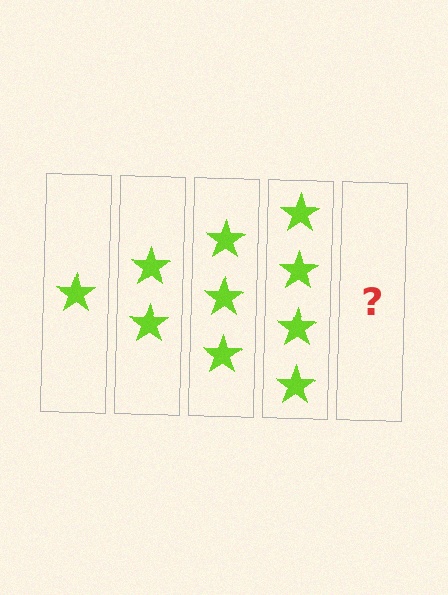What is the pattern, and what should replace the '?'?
The pattern is that each step adds one more star. The '?' should be 5 stars.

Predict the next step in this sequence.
The next step is 5 stars.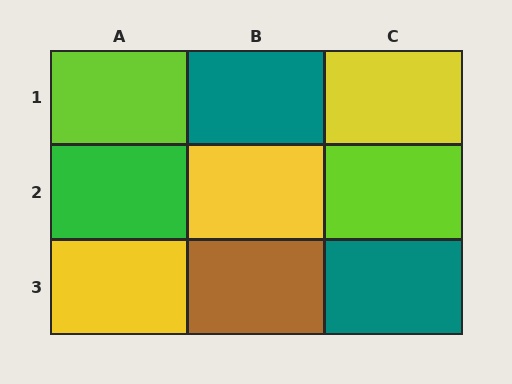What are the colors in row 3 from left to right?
Yellow, brown, teal.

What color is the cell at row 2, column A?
Green.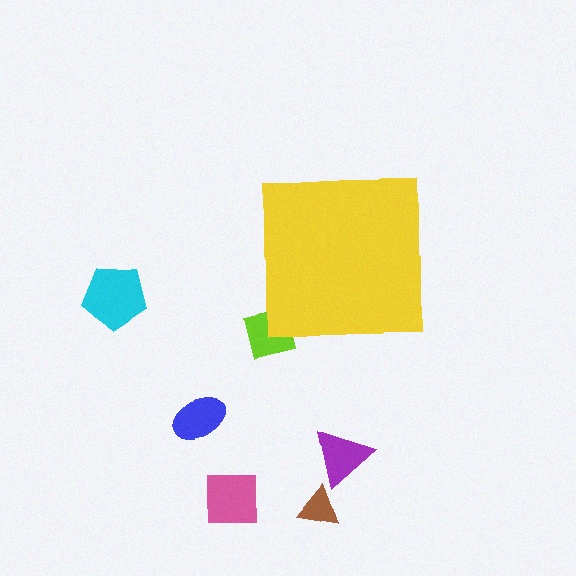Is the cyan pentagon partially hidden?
No, the cyan pentagon is fully visible.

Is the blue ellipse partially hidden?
No, the blue ellipse is fully visible.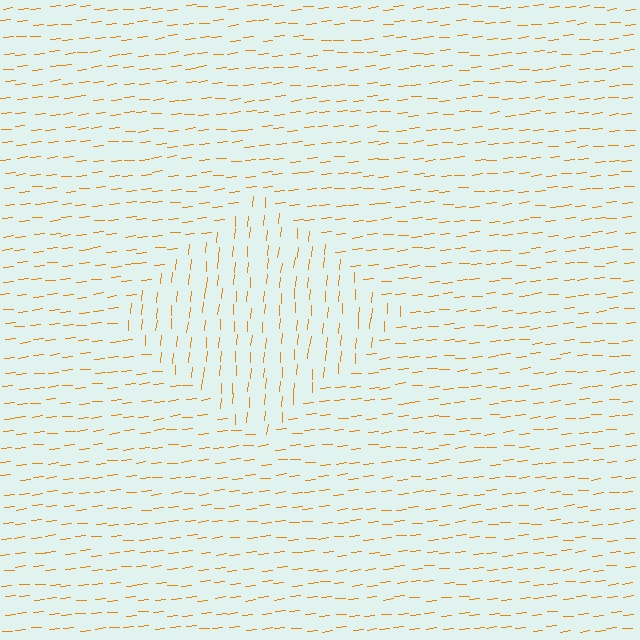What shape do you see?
I see a diamond.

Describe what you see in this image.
The image is filled with small orange line segments. A diamond region in the image has lines oriented differently from the surrounding lines, creating a visible texture boundary.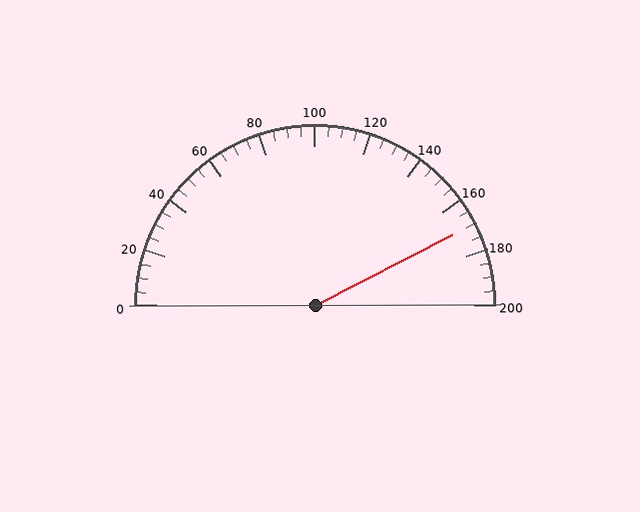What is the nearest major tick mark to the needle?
The nearest major tick mark is 160.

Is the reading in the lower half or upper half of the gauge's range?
The reading is in the upper half of the range (0 to 200).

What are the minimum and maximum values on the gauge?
The gauge ranges from 0 to 200.